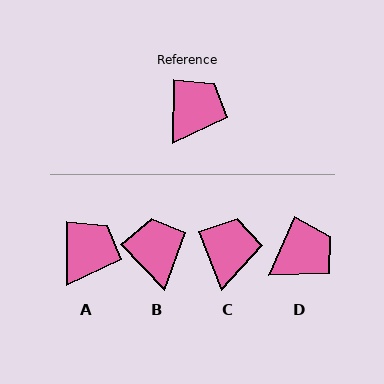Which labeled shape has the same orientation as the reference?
A.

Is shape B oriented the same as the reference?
No, it is off by about 45 degrees.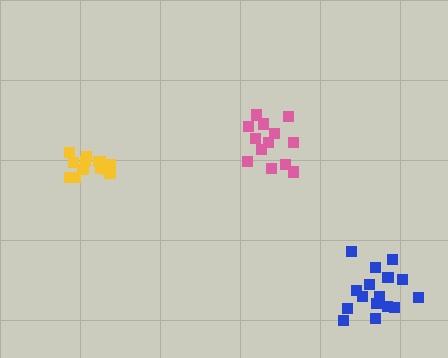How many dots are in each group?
Group 1: 14 dots, Group 2: 13 dots, Group 3: 16 dots (43 total).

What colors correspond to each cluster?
The clusters are colored: yellow, pink, blue.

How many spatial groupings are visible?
There are 3 spatial groupings.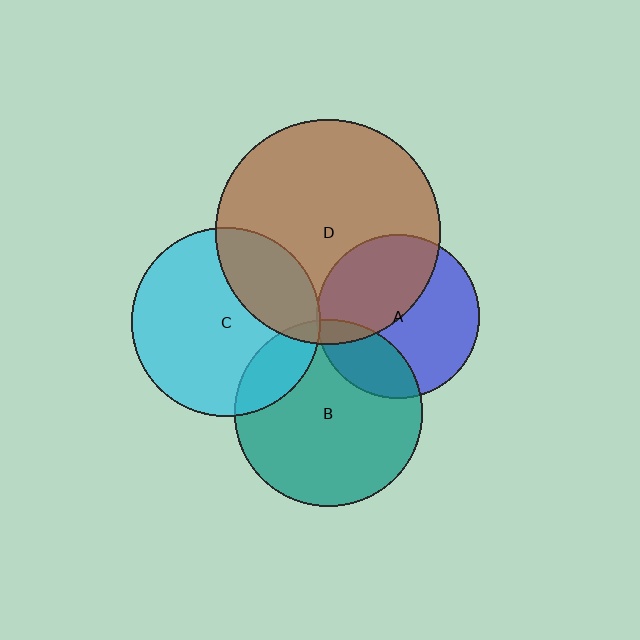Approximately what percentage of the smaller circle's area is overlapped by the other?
Approximately 25%.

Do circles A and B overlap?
Yes.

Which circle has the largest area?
Circle D (brown).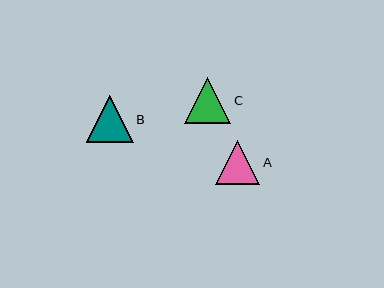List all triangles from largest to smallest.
From largest to smallest: C, B, A.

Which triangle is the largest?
Triangle C is the largest with a size of approximately 47 pixels.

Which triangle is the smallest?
Triangle A is the smallest with a size of approximately 44 pixels.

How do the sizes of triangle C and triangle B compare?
Triangle C and triangle B are approximately the same size.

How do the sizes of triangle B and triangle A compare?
Triangle B and triangle A are approximately the same size.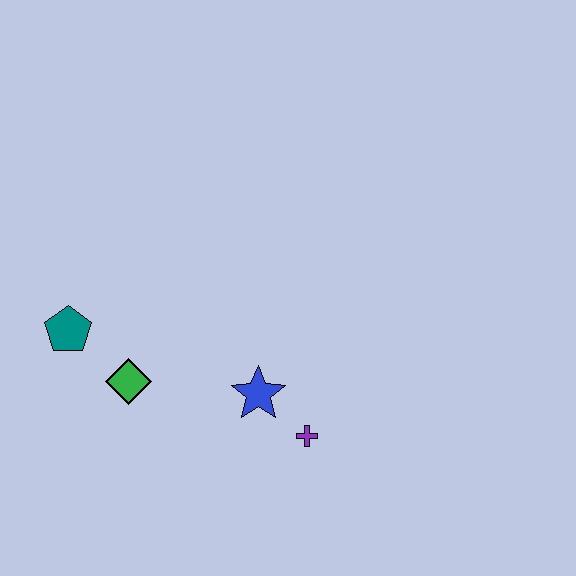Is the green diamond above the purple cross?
Yes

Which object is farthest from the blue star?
The teal pentagon is farthest from the blue star.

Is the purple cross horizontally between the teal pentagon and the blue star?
No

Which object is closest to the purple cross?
The blue star is closest to the purple cross.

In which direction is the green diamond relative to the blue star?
The green diamond is to the left of the blue star.